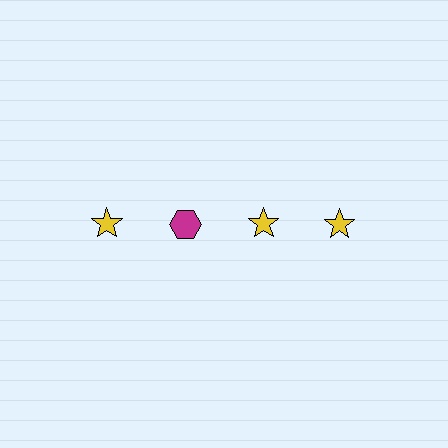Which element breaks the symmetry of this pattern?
The magenta hexagon in the top row, second from left column breaks the symmetry. All other shapes are yellow stars.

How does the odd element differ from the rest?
It differs in both color (magenta instead of yellow) and shape (hexagon instead of star).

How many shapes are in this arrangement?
There are 4 shapes arranged in a grid pattern.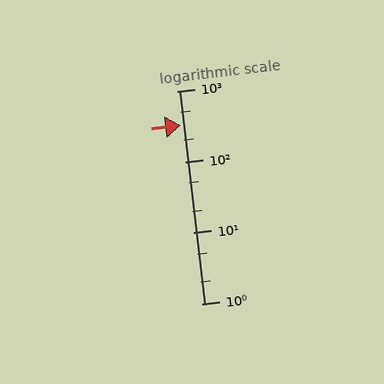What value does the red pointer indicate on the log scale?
The pointer indicates approximately 330.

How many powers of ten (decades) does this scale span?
The scale spans 3 decades, from 1 to 1000.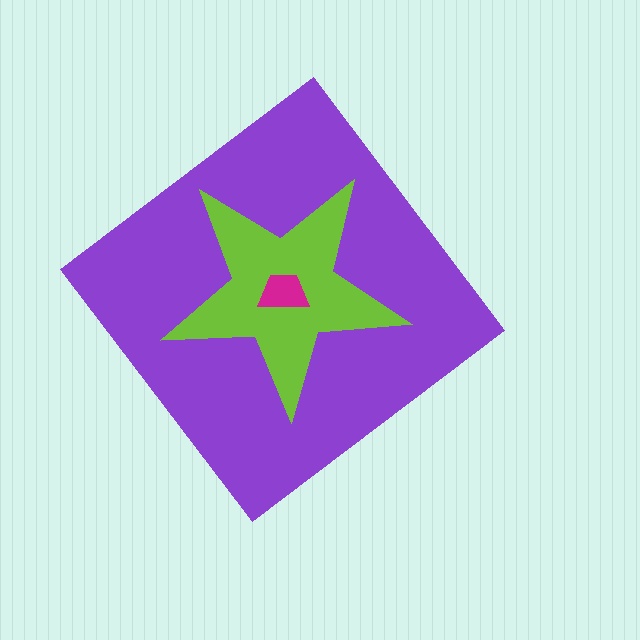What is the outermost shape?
The purple diamond.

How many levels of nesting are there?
3.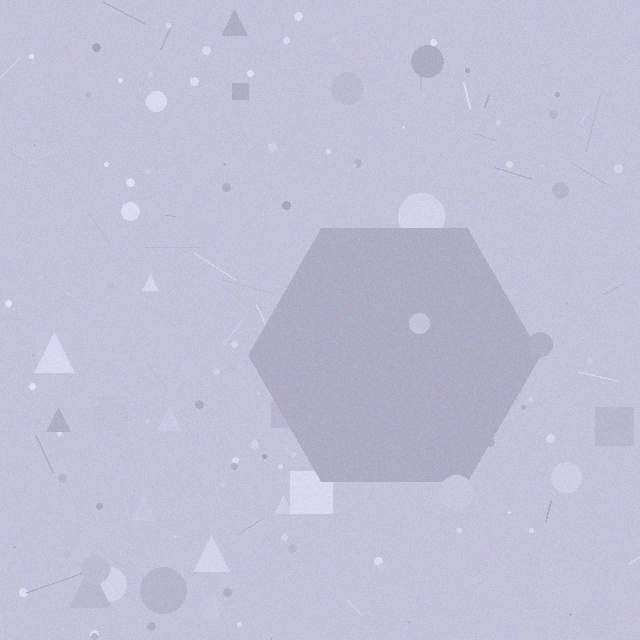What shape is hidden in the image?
A hexagon is hidden in the image.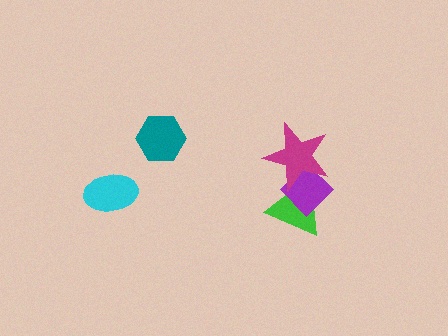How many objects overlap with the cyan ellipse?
0 objects overlap with the cyan ellipse.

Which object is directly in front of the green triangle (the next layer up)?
The purple diamond is directly in front of the green triangle.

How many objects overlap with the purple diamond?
2 objects overlap with the purple diamond.